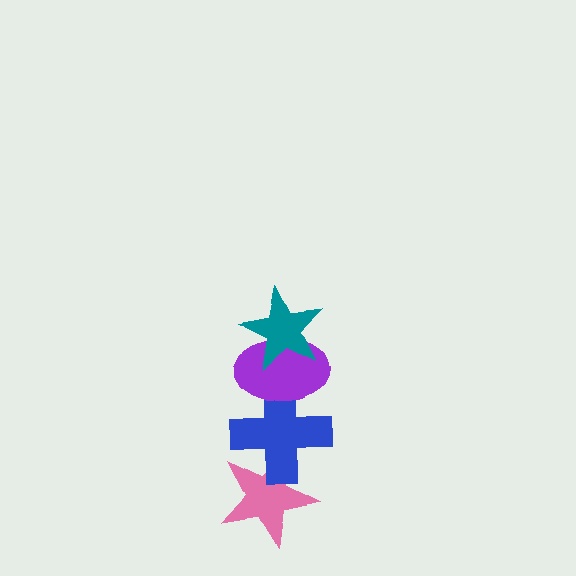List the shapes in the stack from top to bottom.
From top to bottom: the teal star, the purple ellipse, the blue cross, the pink star.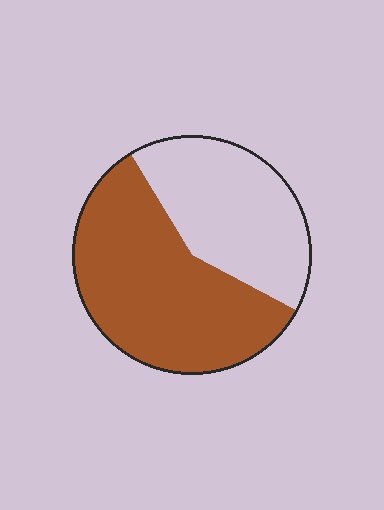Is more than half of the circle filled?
Yes.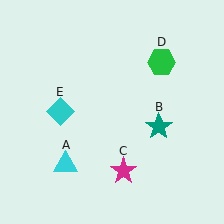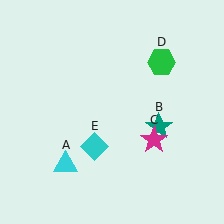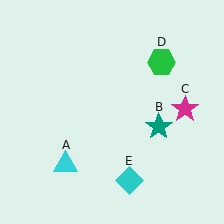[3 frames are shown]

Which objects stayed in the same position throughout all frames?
Cyan triangle (object A) and teal star (object B) and green hexagon (object D) remained stationary.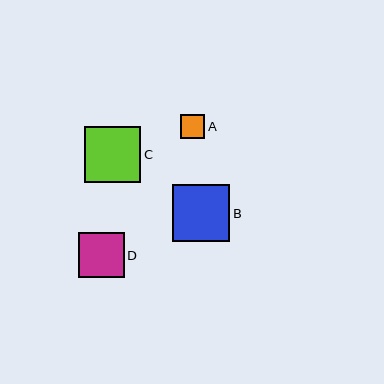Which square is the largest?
Square B is the largest with a size of approximately 57 pixels.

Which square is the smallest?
Square A is the smallest with a size of approximately 24 pixels.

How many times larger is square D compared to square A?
Square D is approximately 1.9 times the size of square A.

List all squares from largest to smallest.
From largest to smallest: B, C, D, A.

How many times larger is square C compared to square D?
Square C is approximately 1.2 times the size of square D.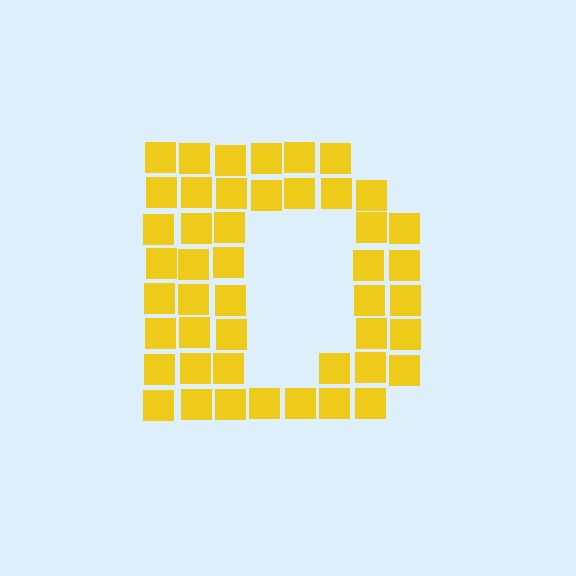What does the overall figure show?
The overall figure shows the letter D.